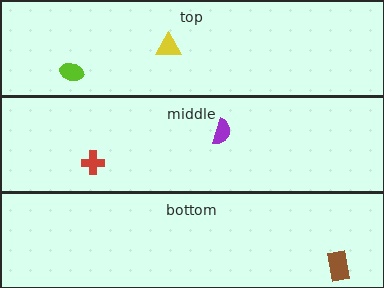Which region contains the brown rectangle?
The bottom region.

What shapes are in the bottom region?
The brown rectangle.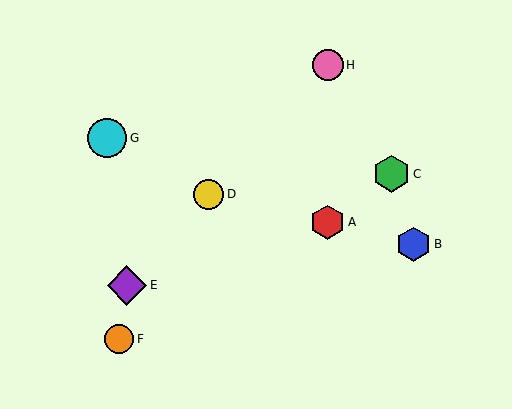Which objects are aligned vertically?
Objects A, H are aligned vertically.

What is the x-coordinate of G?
Object G is at x≈107.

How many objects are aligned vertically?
2 objects (A, H) are aligned vertically.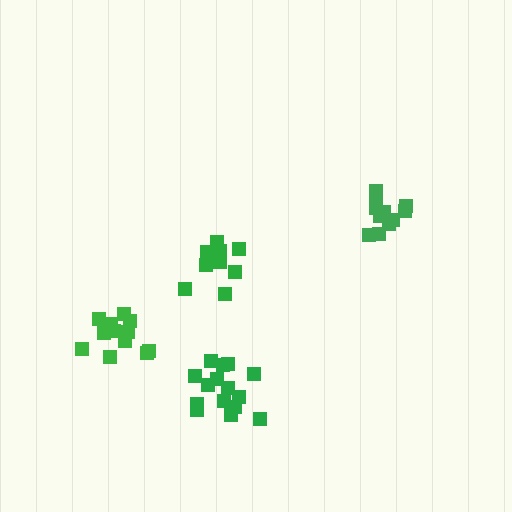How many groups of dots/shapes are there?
There are 4 groups.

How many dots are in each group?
Group 1: 13 dots, Group 2: 15 dots, Group 3: 12 dots, Group 4: 13 dots (53 total).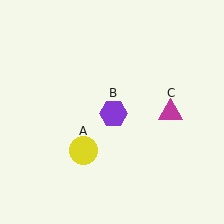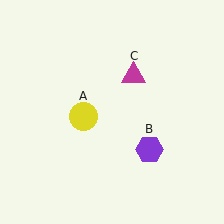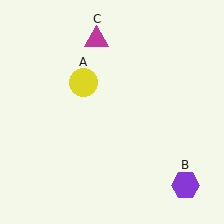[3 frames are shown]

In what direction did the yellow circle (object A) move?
The yellow circle (object A) moved up.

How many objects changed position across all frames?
3 objects changed position: yellow circle (object A), purple hexagon (object B), magenta triangle (object C).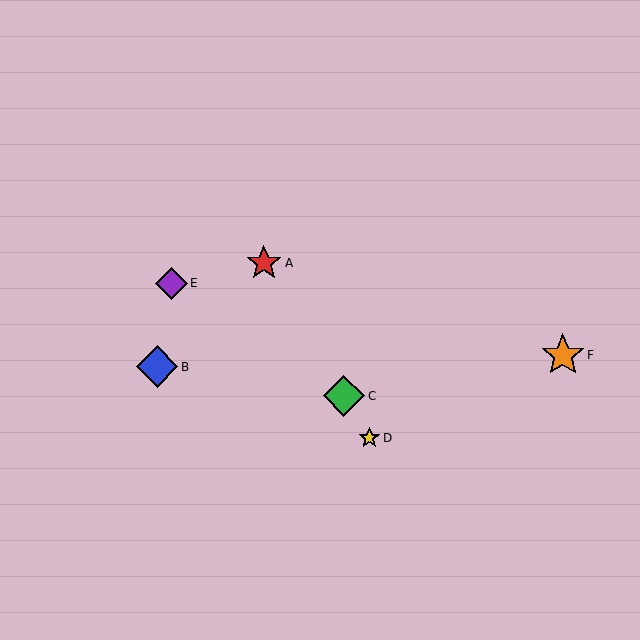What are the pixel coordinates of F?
Object F is at (563, 355).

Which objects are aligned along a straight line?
Objects A, C, D are aligned along a straight line.